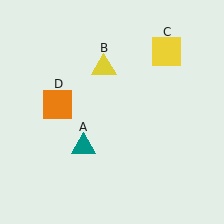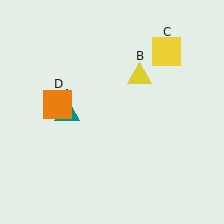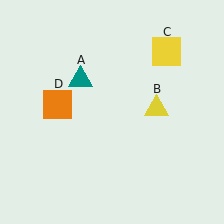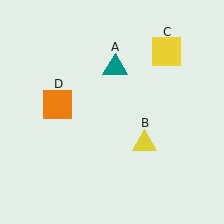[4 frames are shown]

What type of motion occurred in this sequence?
The teal triangle (object A), yellow triangle (object B) rotated clockwise around the center of the scene.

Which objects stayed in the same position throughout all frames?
Yellow square (object C) and orange square (object D) remained stationary.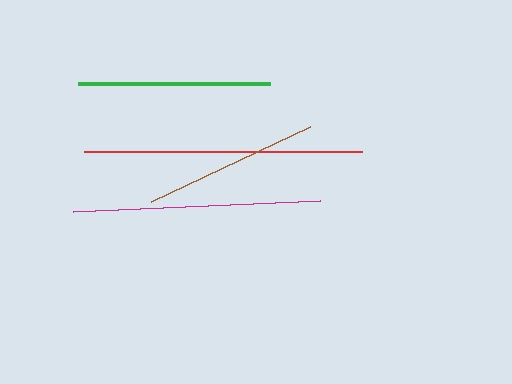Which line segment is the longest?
The red line is the longest at approximately 278 pixels.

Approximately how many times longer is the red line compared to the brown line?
The red line is approximately 1.6 times the length of the brown line.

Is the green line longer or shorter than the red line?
The red line is longer than the green line.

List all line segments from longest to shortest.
From longest to shortest: red, magenta, green, brown.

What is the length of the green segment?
The green segment is approximately 192 pixels long.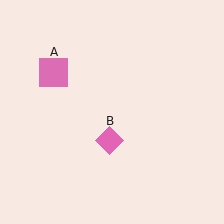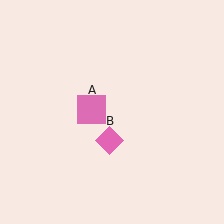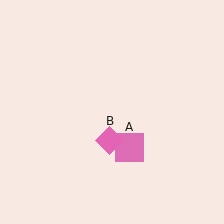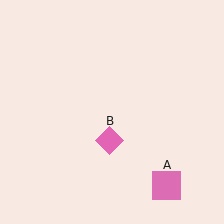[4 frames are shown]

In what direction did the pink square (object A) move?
The pink square (object A) moved down and to the right.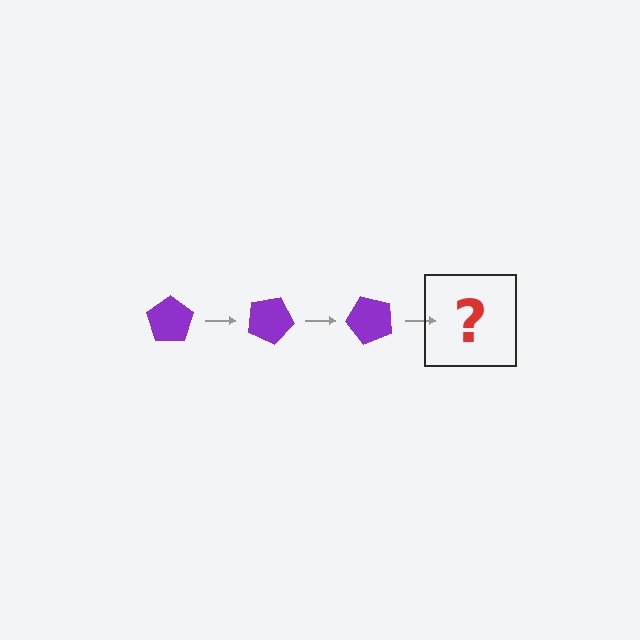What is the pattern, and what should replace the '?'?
The pattern is that the pentagon rotates 25 degrees each step. The '?' should be a purple pentagon rotated 75 degrees.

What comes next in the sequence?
The next element should be a purple pentagon rotated 75 degrees.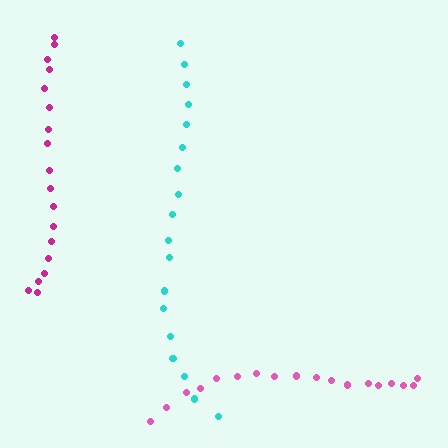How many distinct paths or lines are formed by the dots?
There are 3 distinct paths.